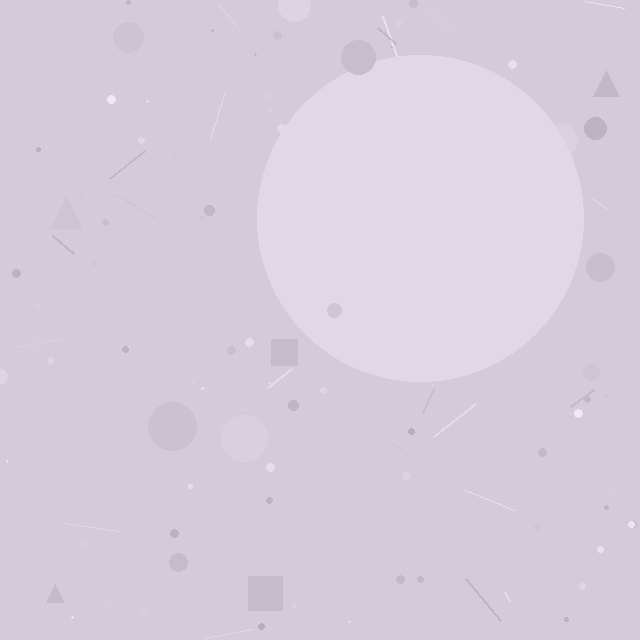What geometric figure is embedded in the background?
A circle is embedded in the background.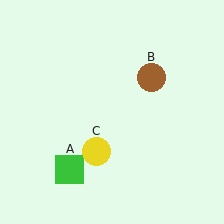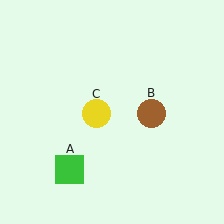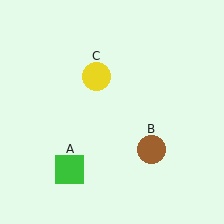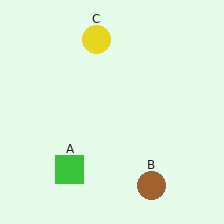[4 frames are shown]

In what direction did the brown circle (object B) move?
The brown circle (object B) moved down.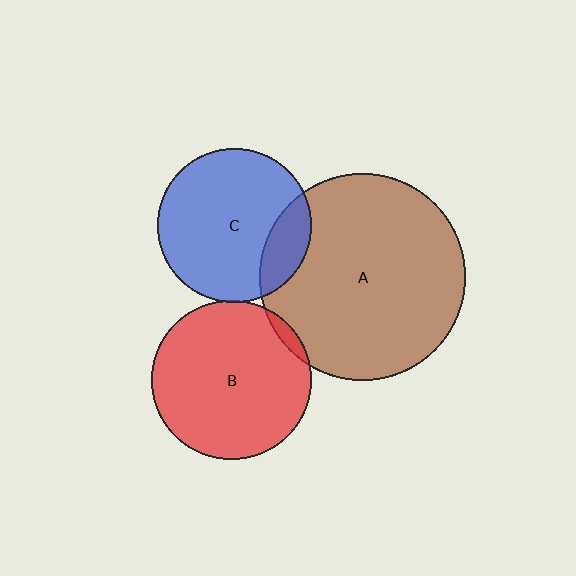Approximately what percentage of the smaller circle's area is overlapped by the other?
Approximately 15%.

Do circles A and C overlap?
Yes.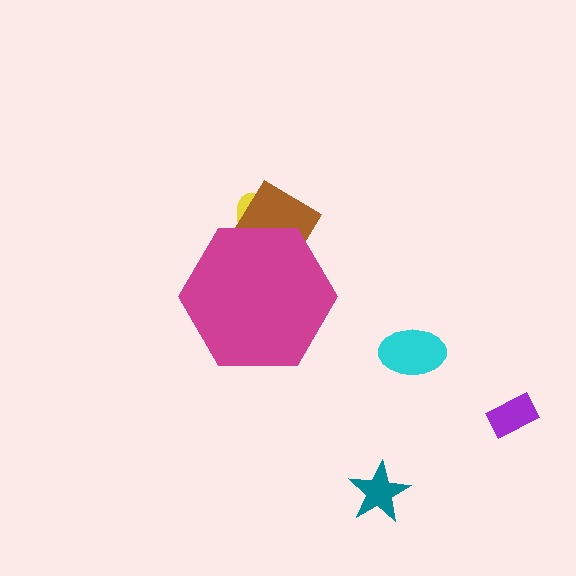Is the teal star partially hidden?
No, the teal star is fully visible.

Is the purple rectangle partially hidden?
No, the purple rectangle is fully visible.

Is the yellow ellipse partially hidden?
Yes, the yellow ellipse is partially hidden behind the magenta hexagon.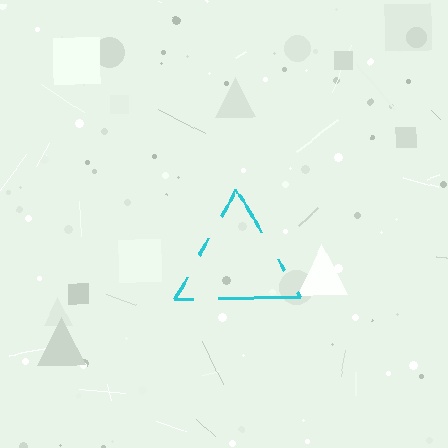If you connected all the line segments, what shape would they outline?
They would outline a triangle.